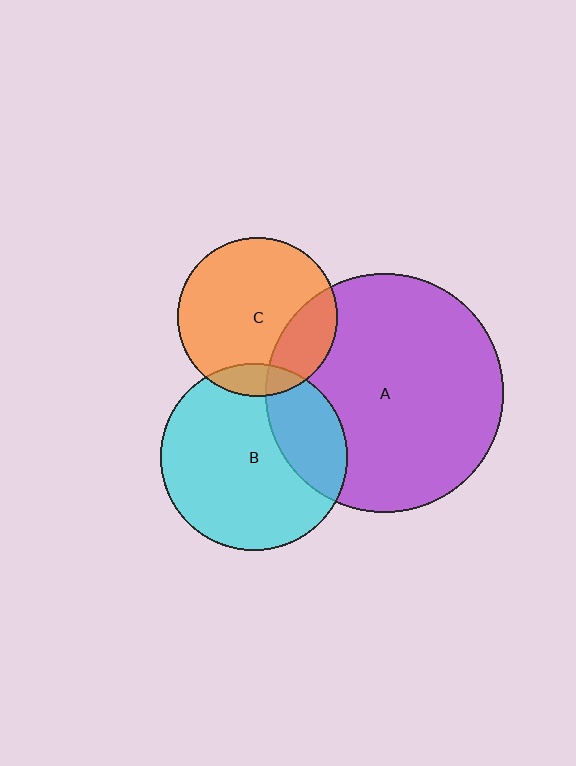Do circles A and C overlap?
Yes.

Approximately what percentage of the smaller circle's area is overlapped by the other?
Approximately 25%.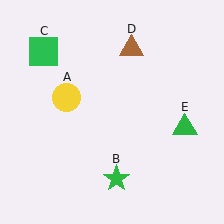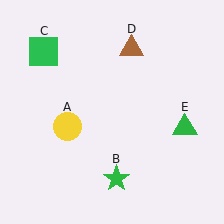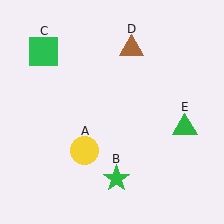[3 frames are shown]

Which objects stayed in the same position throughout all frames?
Green star (object B) and green square (object C) and brown triangle (object D) and green triangle (object E) remained stationary.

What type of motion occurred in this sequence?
The yellow circle (object A) rotated counterclockwise around the center of the scene.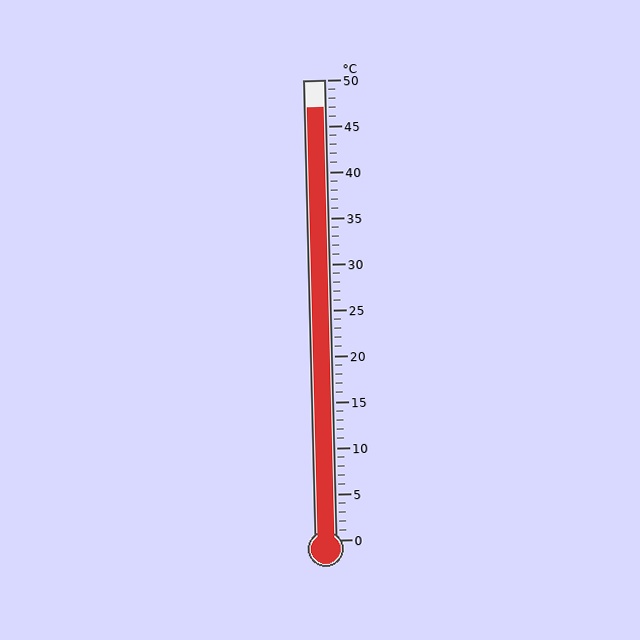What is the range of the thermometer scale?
The thermometer scale ranges from 0°C to 50°C.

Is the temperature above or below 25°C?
The temperature is above 25°C.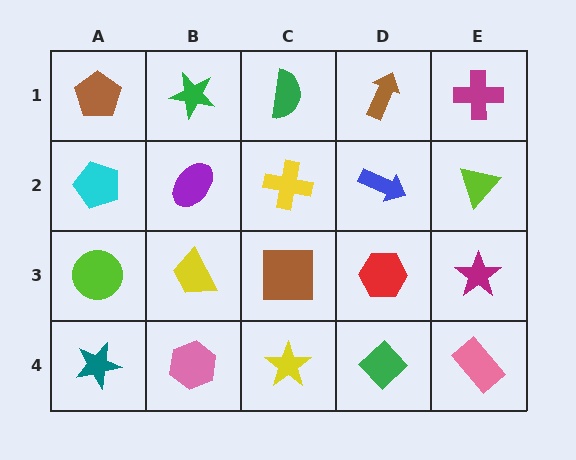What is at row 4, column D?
A green diamond.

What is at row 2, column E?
A lime triangle.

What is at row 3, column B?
A yellow trapezoid.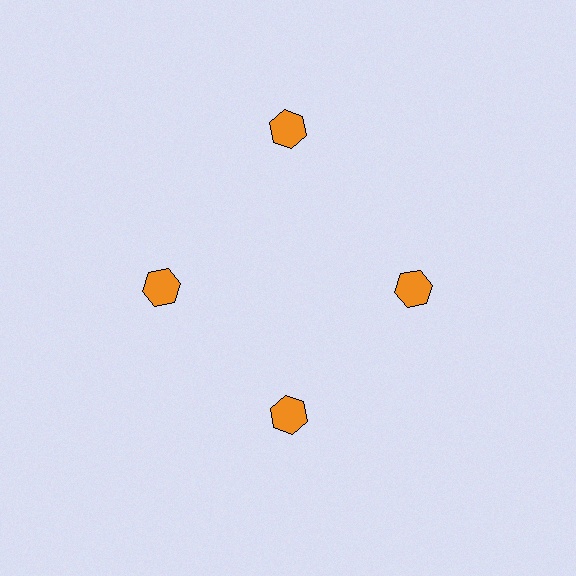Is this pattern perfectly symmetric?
No. The 4 orange hexagons are arranged in a ring, but one element near the 12 o'clock position is pushed outward from the center, breaking the 4-fold rotational symmetry.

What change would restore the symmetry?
The symmetry would be restored by moving it inward, back onto the ring so that all 4 hexagons sit at equal angles and equal distance from the center.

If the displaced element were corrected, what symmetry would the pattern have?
It would have 4-fold rotational symmetry — the pattern would map onto itself every 90 degrees.